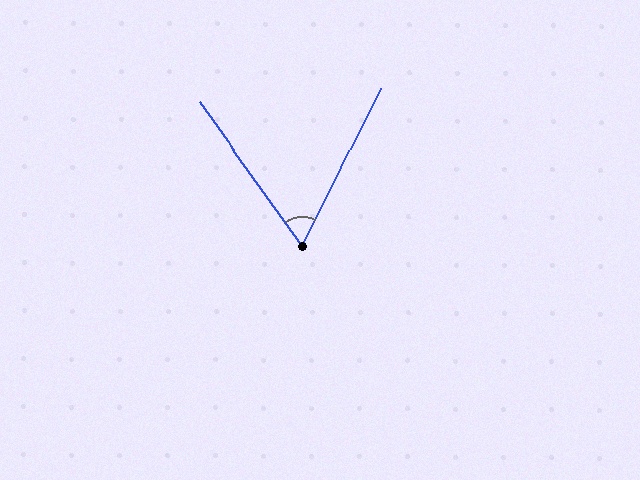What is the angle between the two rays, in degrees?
Approximately 62 degrees.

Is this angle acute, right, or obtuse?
It is acute.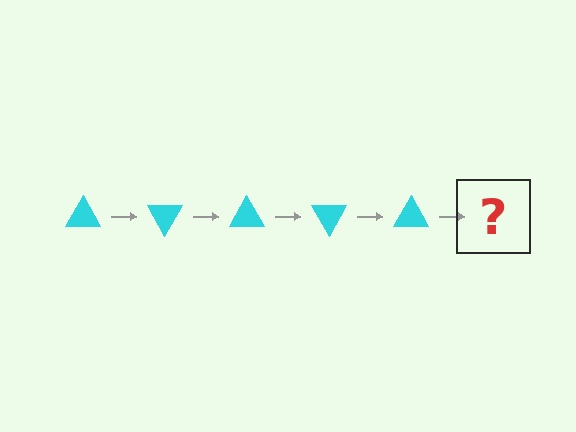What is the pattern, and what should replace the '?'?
The pattern is that the triangle rotates 60 degrees each step. The '?' should be a cyan triangle rotated 300 degrees.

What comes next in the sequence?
The next element should be a cyan triangle rotated 300 degrees.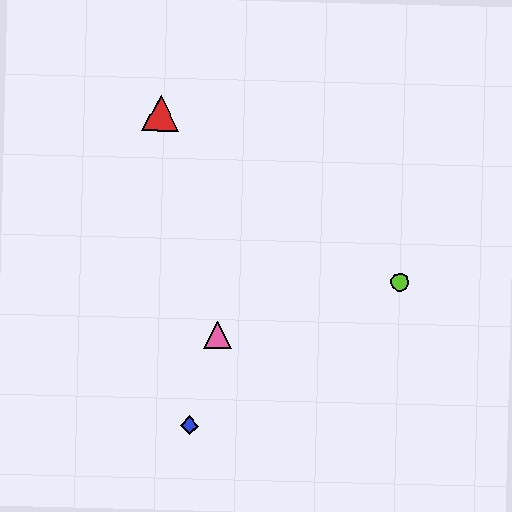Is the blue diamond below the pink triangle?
Yes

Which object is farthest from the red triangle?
The blue diamond is farthest from the red triangle.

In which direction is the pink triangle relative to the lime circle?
The pink triangle is to the left of the lime circle.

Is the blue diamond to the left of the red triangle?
No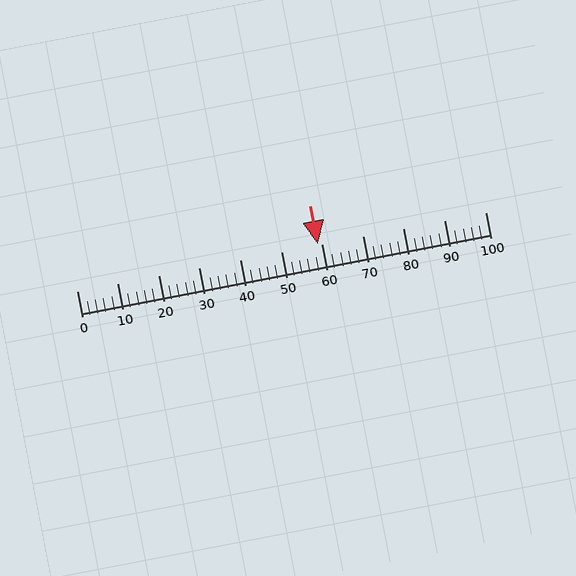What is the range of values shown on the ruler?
The ruler shows values from 0 to 100.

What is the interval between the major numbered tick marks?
The major tick marks are spaced 10 units apart.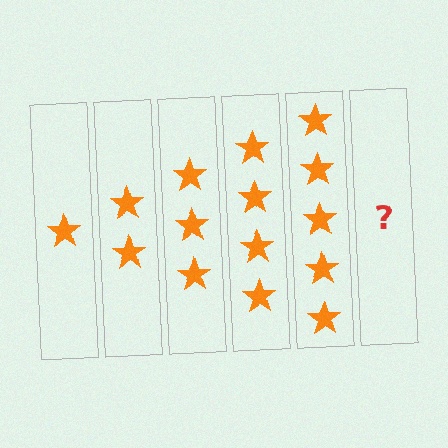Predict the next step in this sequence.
The next step is 6 stars.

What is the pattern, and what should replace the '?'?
The pattern is that each step adds one more star. The '?' should be 6 stars.